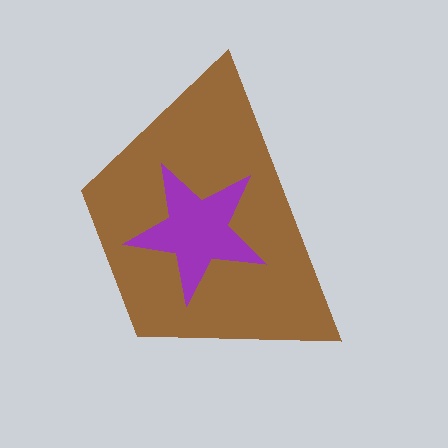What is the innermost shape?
The purple star.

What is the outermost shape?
The brown trapezoid.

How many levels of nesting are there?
2.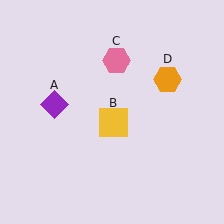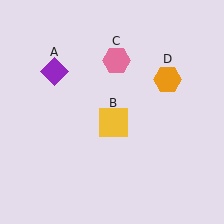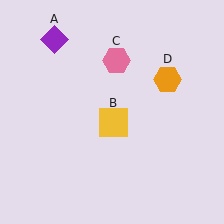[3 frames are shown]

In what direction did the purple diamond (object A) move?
The purple diamond (object A) moved up.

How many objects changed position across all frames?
1 object changed position: purple diamond (object A).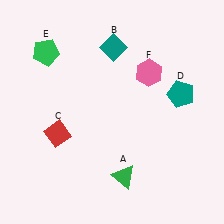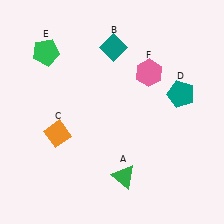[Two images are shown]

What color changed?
The diamond (C) changed from red in Image 1 to orange in Image 2.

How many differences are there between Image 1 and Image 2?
There is 1 difference between the two images.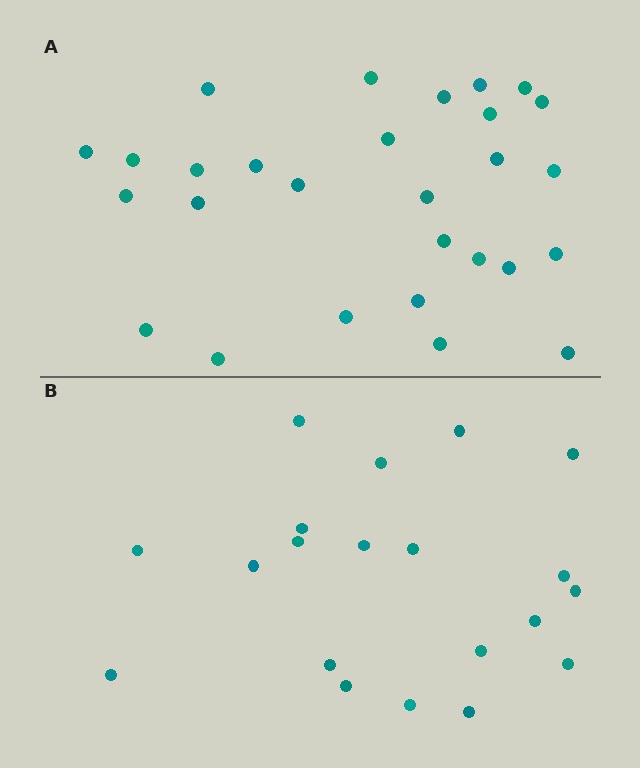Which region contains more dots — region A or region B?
Region A (the top region) has more dots.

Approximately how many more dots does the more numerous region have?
Region A has roughly 8 or so more dots than region B.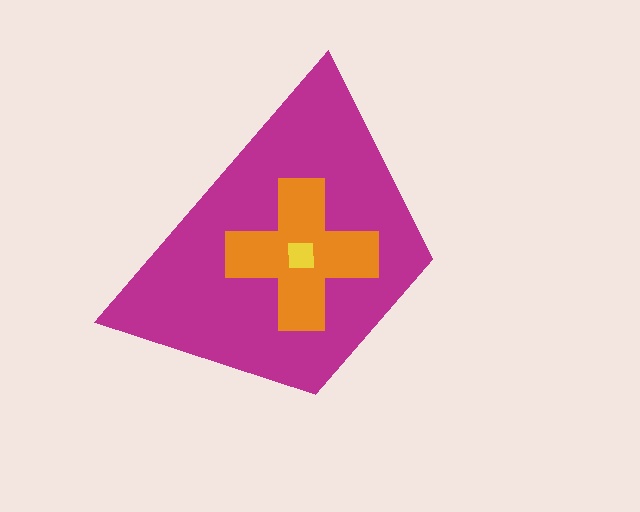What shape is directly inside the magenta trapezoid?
The orange cross.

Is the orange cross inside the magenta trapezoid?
Yes.